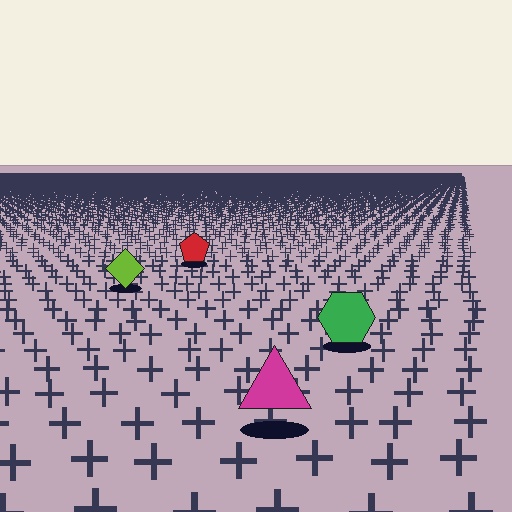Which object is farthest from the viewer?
The red pentagon is farthest from the viewer. It appears smaller and the ground texture around it is denser.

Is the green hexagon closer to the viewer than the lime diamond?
Yes. The green hexagon is closer — you can tell from the texture gradient: the ground texture is coarser near it.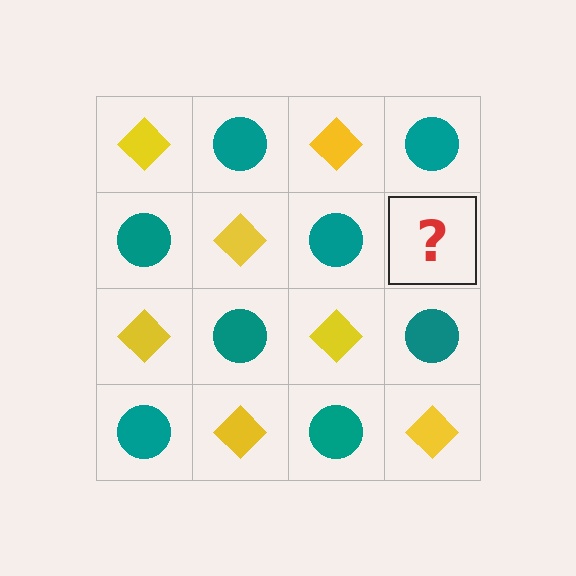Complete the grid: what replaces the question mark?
The question mark should be replaced with a yellow diamond.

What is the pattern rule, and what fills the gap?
The rule is that it alternates yellow diamond and teal circle in a checkerboard pattern. The gap should be filled with a yellow diamond.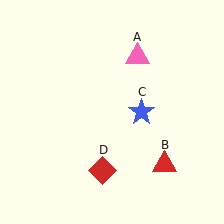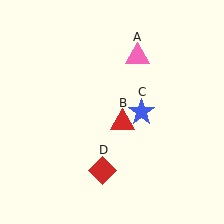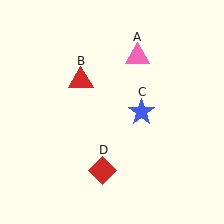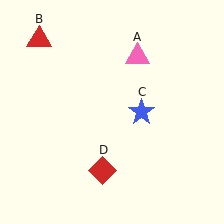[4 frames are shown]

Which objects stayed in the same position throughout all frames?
Pink triangle (object A) and blue star (object C) and red diamond (object D) remained stationary.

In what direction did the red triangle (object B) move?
The red triangle (object B) moved up and to the left.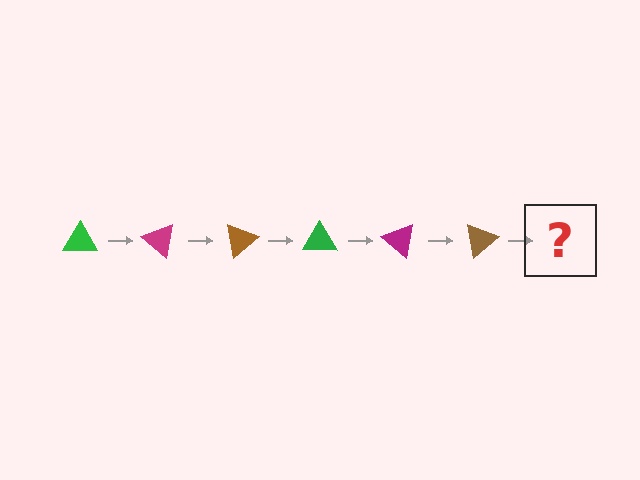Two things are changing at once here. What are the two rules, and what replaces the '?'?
The two rules are that it rotates 40 degrees each step and the color cycles through green, magenta, and brown. The '?' should be a green triangle, rotated 240 degrees from the start.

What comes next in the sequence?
The next element should be a green triangle, rotated 240 degrees from the start.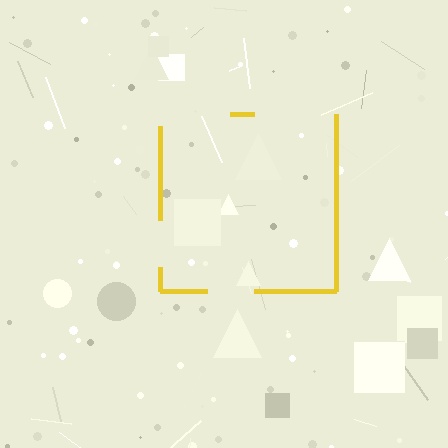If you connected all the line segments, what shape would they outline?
They would outline a square.